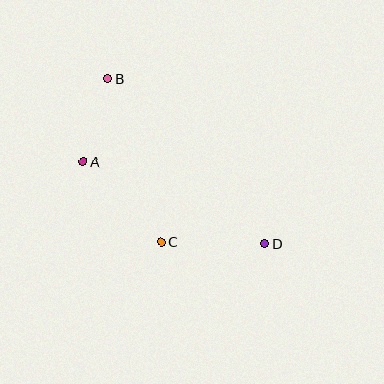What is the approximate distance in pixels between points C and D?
The distance between C and D is approximately 103 pixels.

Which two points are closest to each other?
Points A and B are closest to each other.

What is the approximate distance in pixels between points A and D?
The distance between A and D is approximately 200 pixels.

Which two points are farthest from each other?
Points B and D are farthest from each other.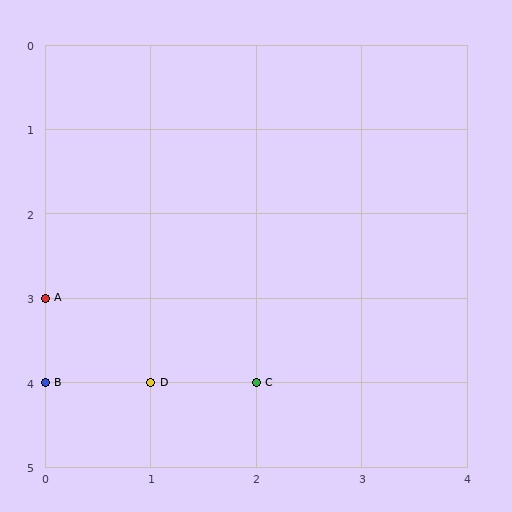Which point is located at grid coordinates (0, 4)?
Point B is at (0, 4).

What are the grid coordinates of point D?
Point D is at grid coordinates (1, 4).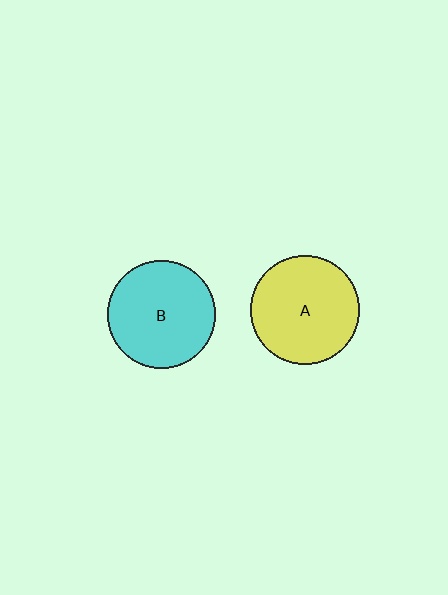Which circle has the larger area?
Circle A (yellow).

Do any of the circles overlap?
No, none of the circles overlap.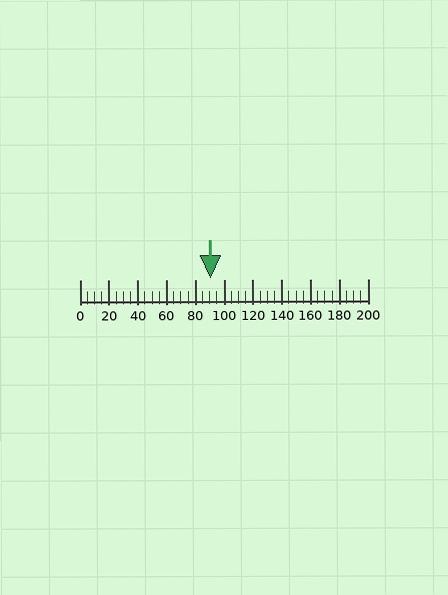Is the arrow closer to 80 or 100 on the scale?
The arrow is closer to 100.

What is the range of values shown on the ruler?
The ruler shows values from 0 to 200.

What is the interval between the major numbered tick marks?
The major tick marks are spaced 20 units apart.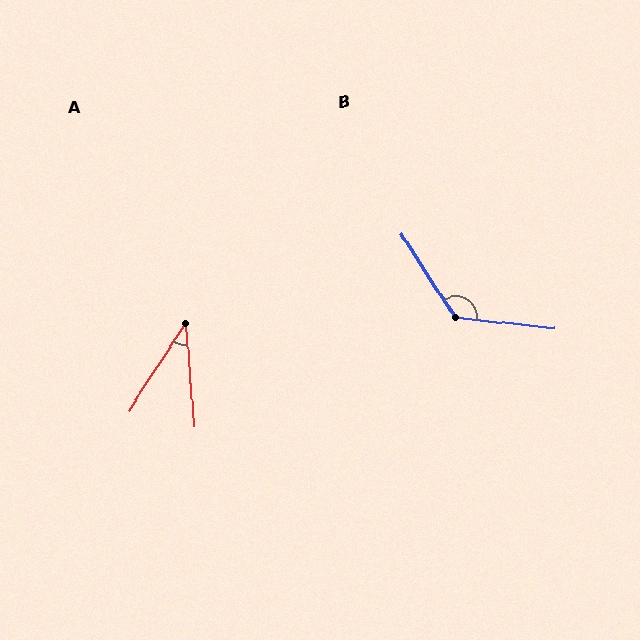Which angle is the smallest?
A, at approximately 38 degrees.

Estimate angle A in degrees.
Approximately 38 degrees.